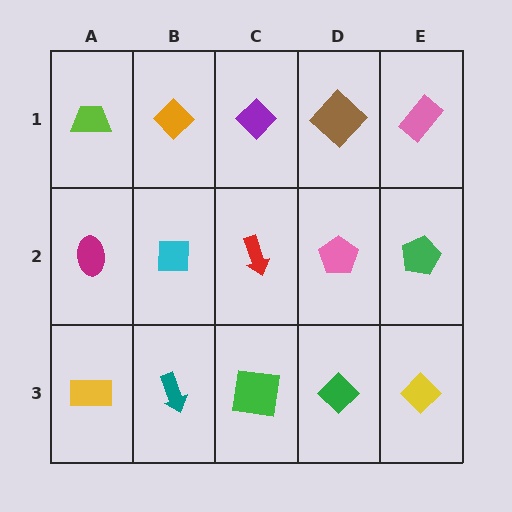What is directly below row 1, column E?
A green pentagon.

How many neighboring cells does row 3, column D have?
3.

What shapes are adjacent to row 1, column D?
A pink pentagon (row 2, column D), a purple diamond (row 1, column C), a pink rectangle (row 1, column E).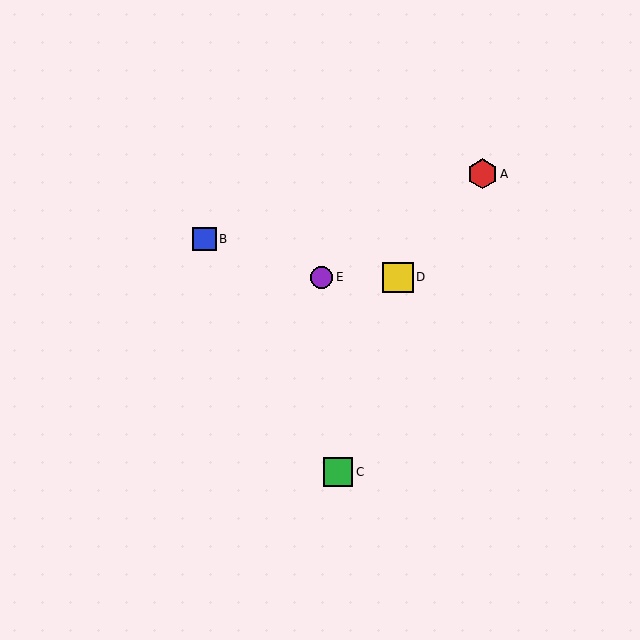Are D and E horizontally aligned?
Yes, both are at y≈277.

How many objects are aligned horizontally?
2 objects (D, E) are aligned horizontally.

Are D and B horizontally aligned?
No, D is at y≈277 and B is at y≈239.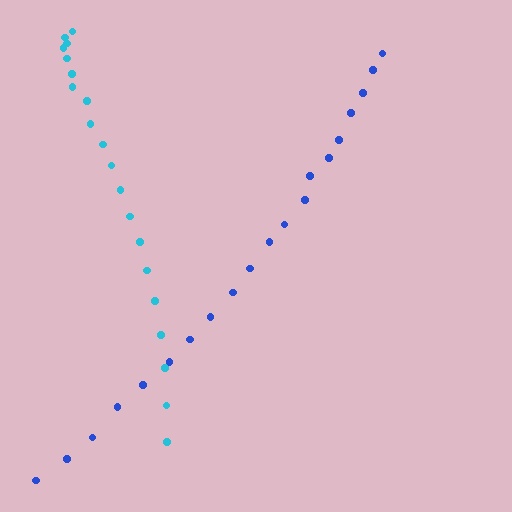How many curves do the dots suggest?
There are 2 distinct paths.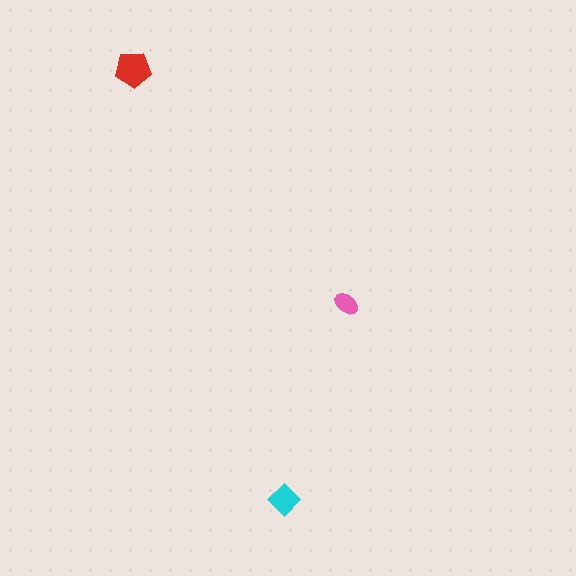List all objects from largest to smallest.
The red pentagon, the cyan diamond, the pink ellipse.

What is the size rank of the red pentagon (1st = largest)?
1st.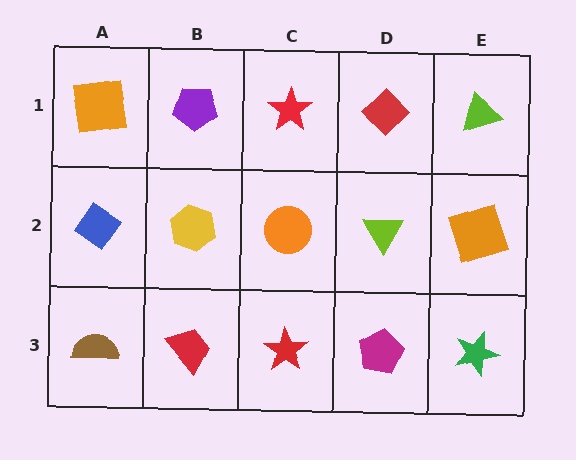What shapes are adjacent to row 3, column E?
An orange square (row 2, column E), a magenta pentagon (row 3, column D).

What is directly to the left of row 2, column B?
A blue diamond.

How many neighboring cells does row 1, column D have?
3.